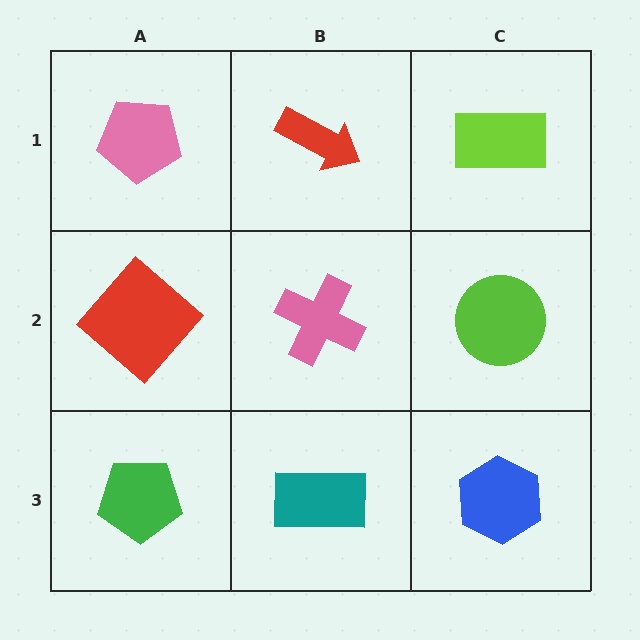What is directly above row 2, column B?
A red arrow.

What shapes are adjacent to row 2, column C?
A lime rectangle (row 1, column C), a blue hexagon (row 3, column C), a pink cross (row 2, column B).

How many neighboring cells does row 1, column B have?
3.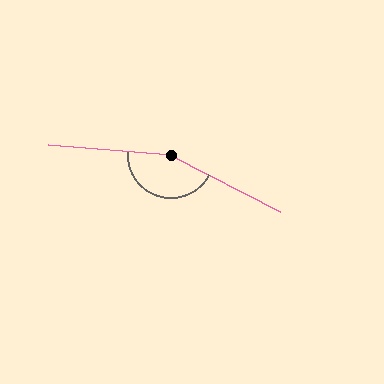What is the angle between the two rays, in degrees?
Approximately 158 degrees.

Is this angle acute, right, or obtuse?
It is obtuse.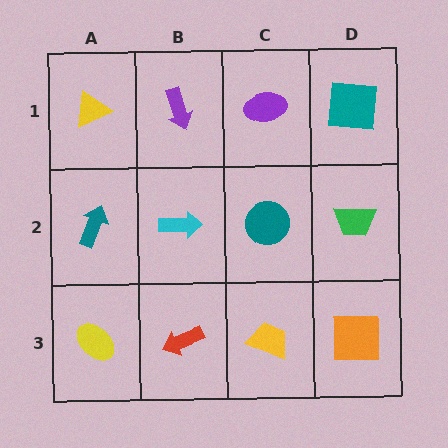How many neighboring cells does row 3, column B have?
3.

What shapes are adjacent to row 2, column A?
A yellow triangle (row 1, column A), a yellow ellipse (row 3, column A), a cyan arrow (row 2, column B).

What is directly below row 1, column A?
A teal arrow.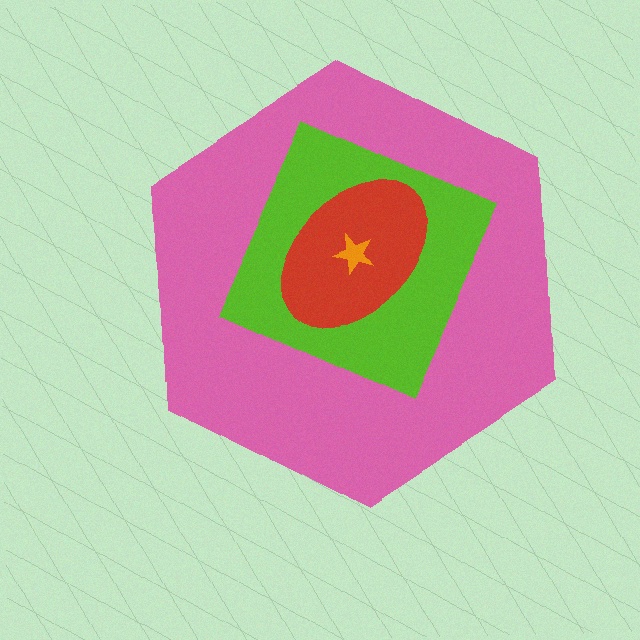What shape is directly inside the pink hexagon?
The lime diamond.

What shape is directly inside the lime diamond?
The red ellipse.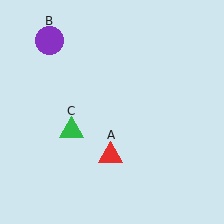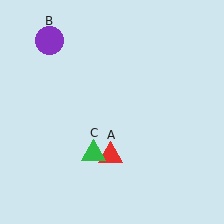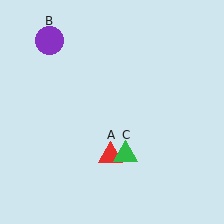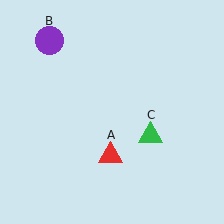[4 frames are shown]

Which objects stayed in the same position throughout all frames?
Red triangle (object A) and purple circle (object B) remained stationary.